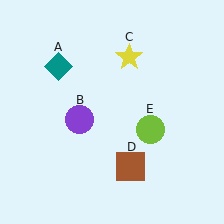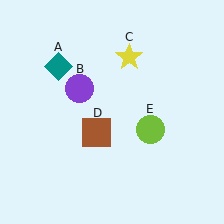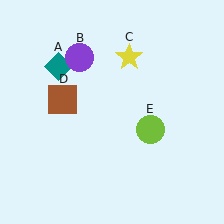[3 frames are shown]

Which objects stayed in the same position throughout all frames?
Teal diamond (object A) and yellow star (object C) and lime circle (object E) remained stationary.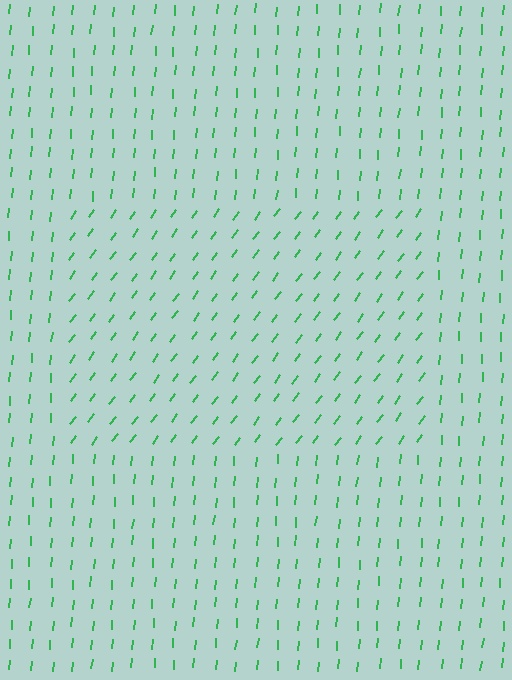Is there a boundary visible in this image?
Yes, there is a texture boundary formed by a change in line orientation.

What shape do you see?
I see a rectangle.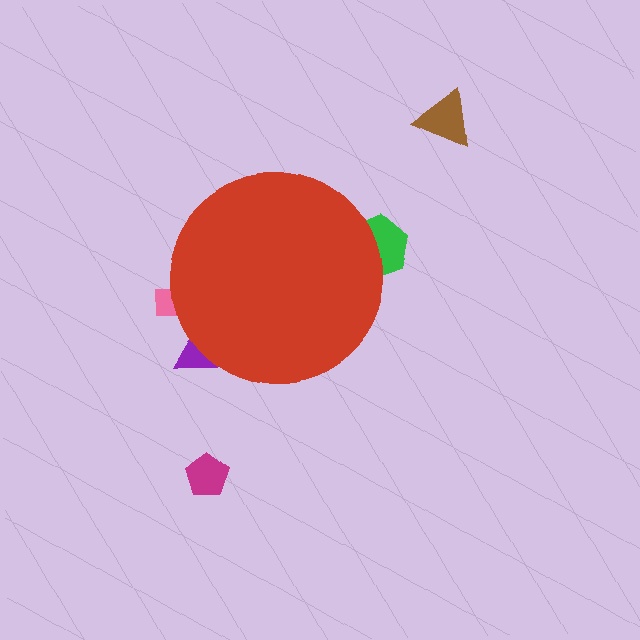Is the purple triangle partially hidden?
Yes, the purple triangle is partially hidden behind the red circle.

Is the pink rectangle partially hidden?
Yes, the pink rectangle is partially hidden behind the red circle.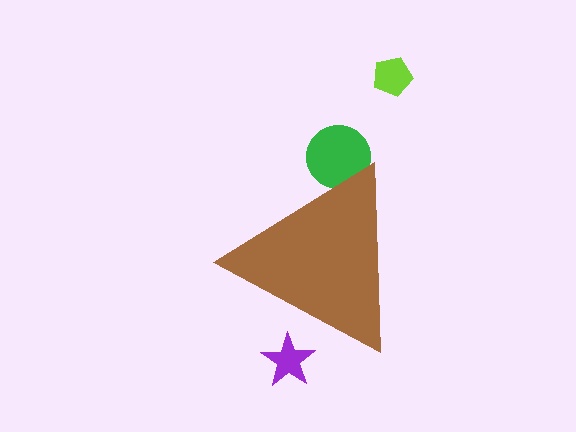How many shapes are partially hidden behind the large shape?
2 shapes are partially hidden.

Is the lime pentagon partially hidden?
No, the lime pentagon is fully visible.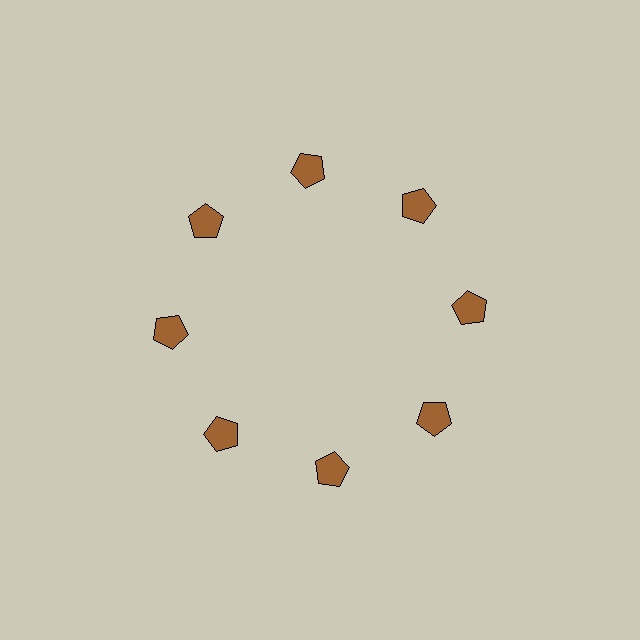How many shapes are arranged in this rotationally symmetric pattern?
There are 8 shapes, arranged in 8 groups of 1.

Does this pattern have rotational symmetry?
Yes, this pattern has 8-fold rotational symmetry. It looks the same after rotating 45 degrees around the center.